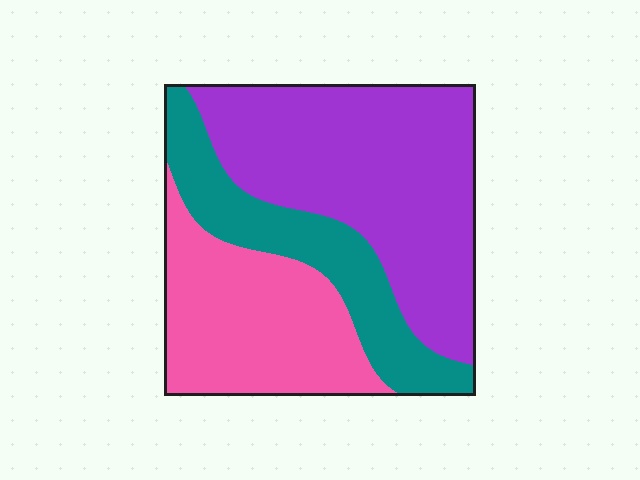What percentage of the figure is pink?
Pink takes up between a sixth and a third of the figure.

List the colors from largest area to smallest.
From largest to smallest: purple, pink, teal.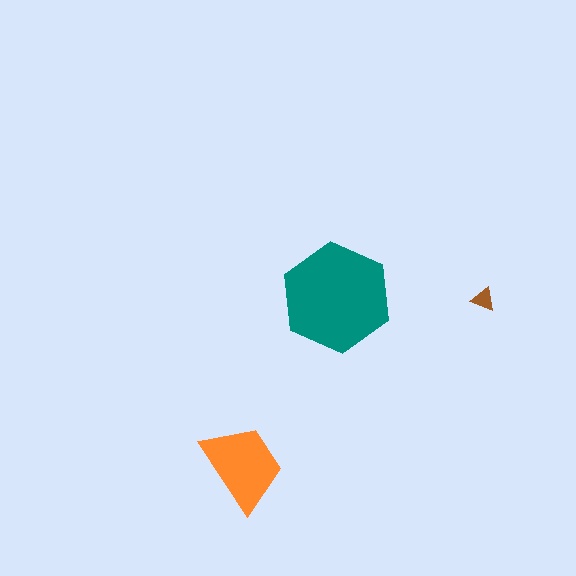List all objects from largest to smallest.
The teal hexagon, the orange trapezoid, the brown triangle.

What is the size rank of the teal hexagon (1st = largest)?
1st.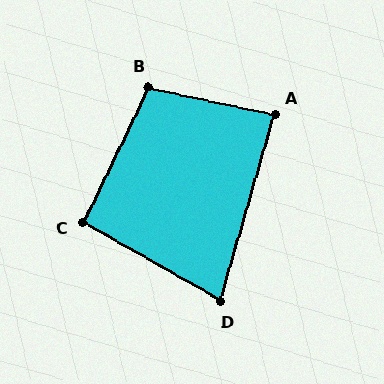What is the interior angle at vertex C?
Approximately 94 degrees (approximately right).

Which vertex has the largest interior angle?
B, at approximately 104 degrees.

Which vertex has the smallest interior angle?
D, at approximately 76 degrees.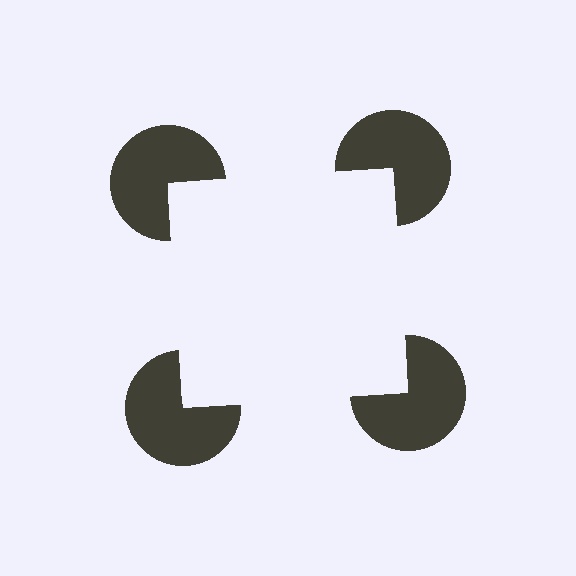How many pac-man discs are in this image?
There are 4 — one at each vertex of the illusory square.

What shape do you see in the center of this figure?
An illusory square — its edges are inferred from the aligned wedge cuts in the pac-man discs, not physically drawn.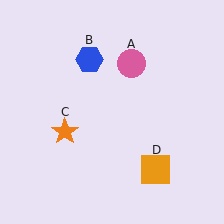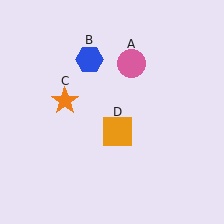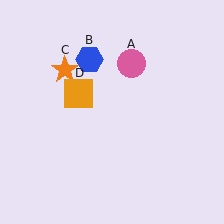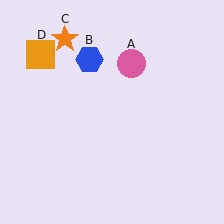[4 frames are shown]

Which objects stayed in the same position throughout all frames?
Pink circle (object A) and blue hexagon (object B) remained stationary.